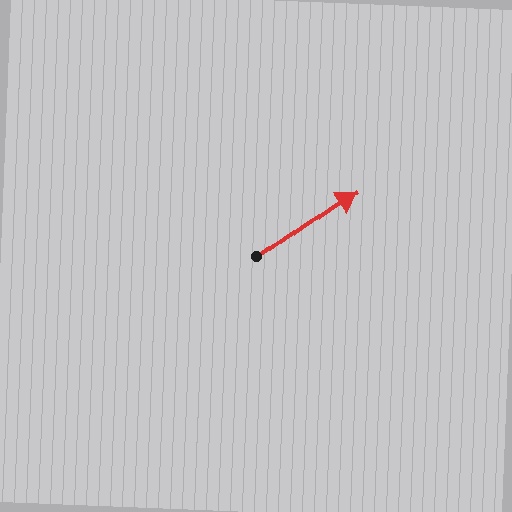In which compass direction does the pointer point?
Northeast.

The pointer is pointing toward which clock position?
Roughly 2 o'clock.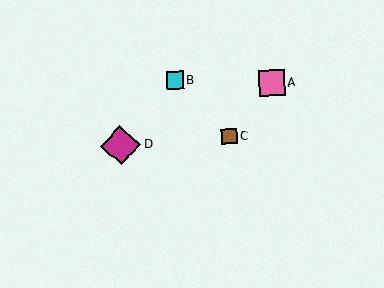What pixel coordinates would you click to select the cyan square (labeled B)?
Click at (175, 80) to select the cyan square B.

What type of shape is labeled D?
Shape D is a magenta diamond.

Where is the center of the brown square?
The center of the brown square is at (229, 137).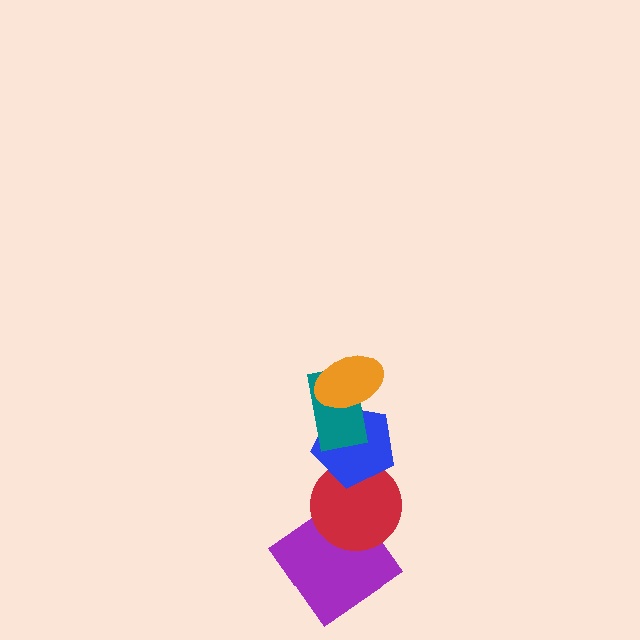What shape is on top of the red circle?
The blue pentagon is on top of the red circle.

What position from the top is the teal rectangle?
The teal rectangle is 2nd from the top.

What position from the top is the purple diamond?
The purple diamond is 5th from the top.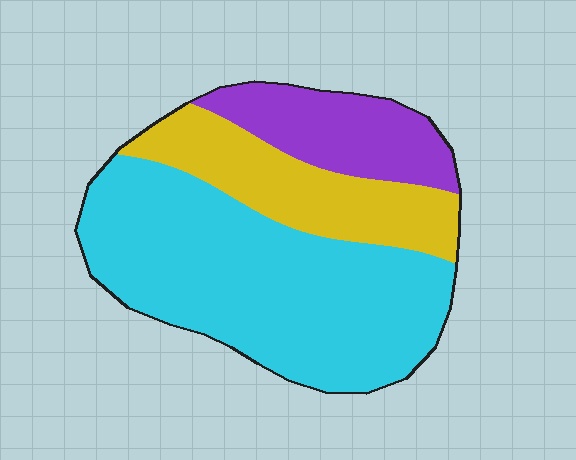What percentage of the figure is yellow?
Yellow takes up between a sixth and a third of the figure.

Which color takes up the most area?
Cyan, at roughly 60%.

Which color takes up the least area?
Purple, at roughly 20%.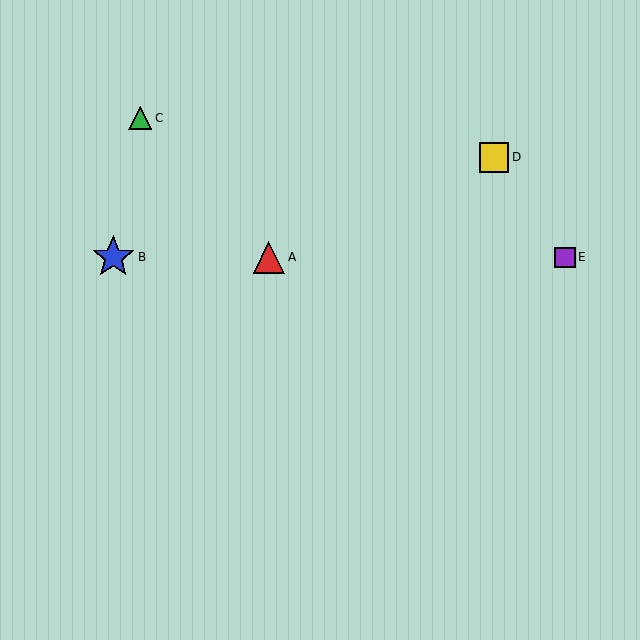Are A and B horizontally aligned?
Yes, both are at y≈257.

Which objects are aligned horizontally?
Objects A, B, E are aligned horizontally.